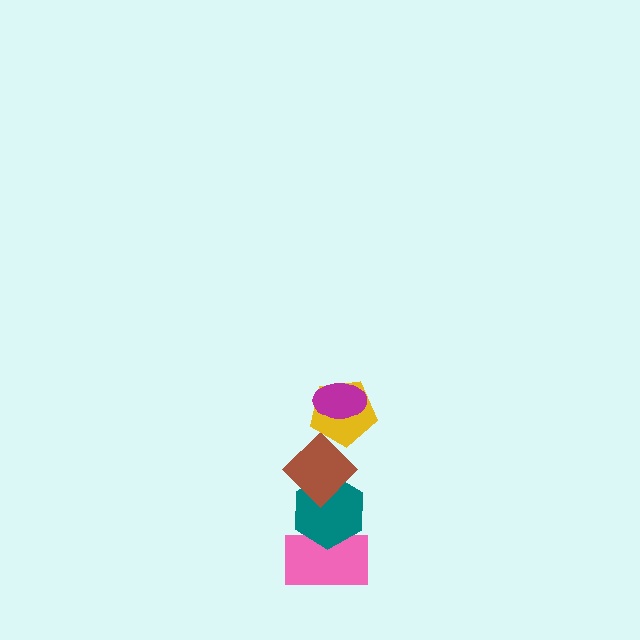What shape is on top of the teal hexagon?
The brown diamond is on top of the teal hexagon.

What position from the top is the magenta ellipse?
The magenta ellipse is 1st from the top.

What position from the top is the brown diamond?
The brown diamond is 3rd from the top.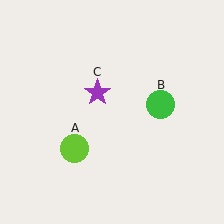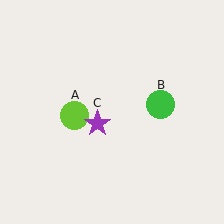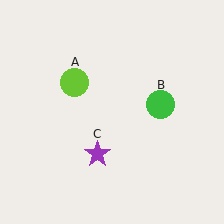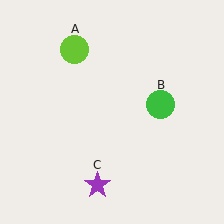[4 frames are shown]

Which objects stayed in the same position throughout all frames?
Green circle (object B) remained stationary.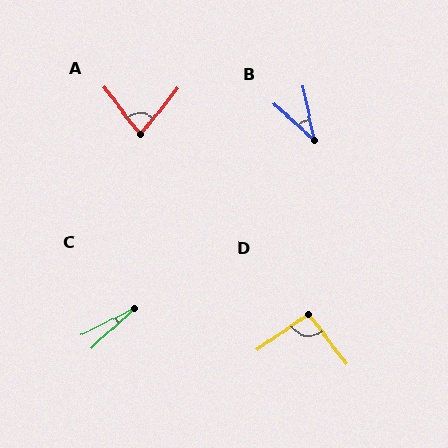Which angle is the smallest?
C, at approximately 16 degrees.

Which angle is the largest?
D, at approximately 92 degrees.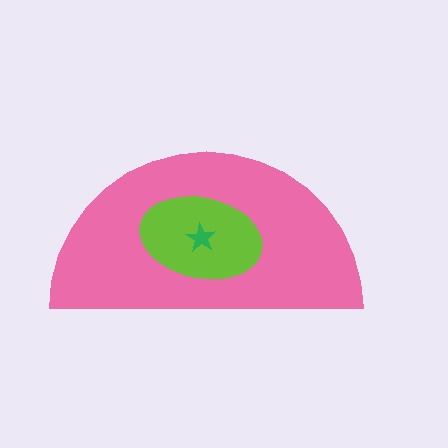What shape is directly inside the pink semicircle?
The lime ellipse.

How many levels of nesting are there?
3.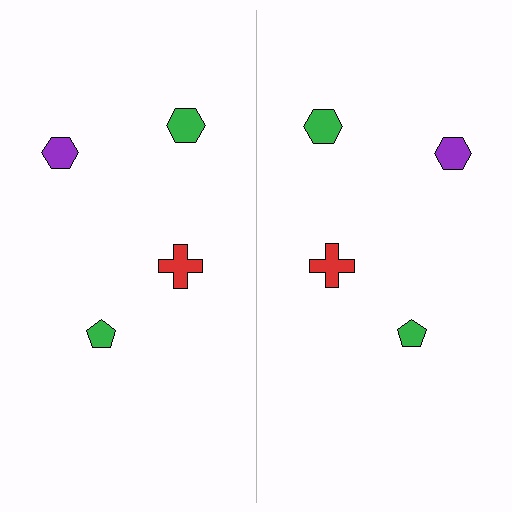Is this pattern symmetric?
Yes, this pattern has bilateral (reflection) symmetry.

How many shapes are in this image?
There are 8 shapes in this image.